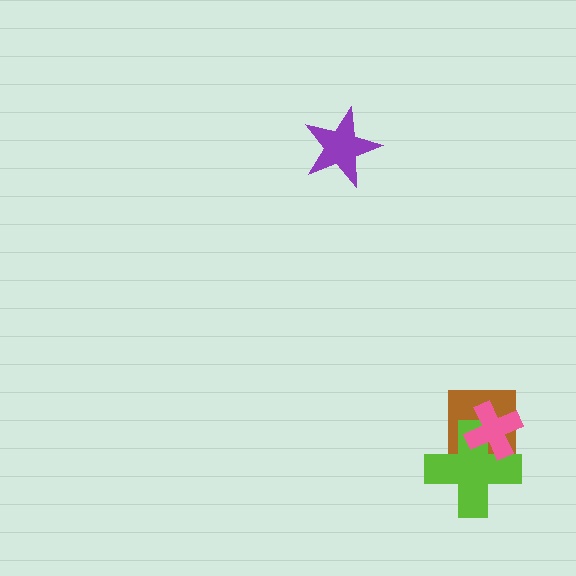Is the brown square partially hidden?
Yes, it is partially covered by another shape.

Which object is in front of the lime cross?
The pink cross is in front of the lime cross.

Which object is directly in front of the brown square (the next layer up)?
The lime cross is directly in front of the brown square.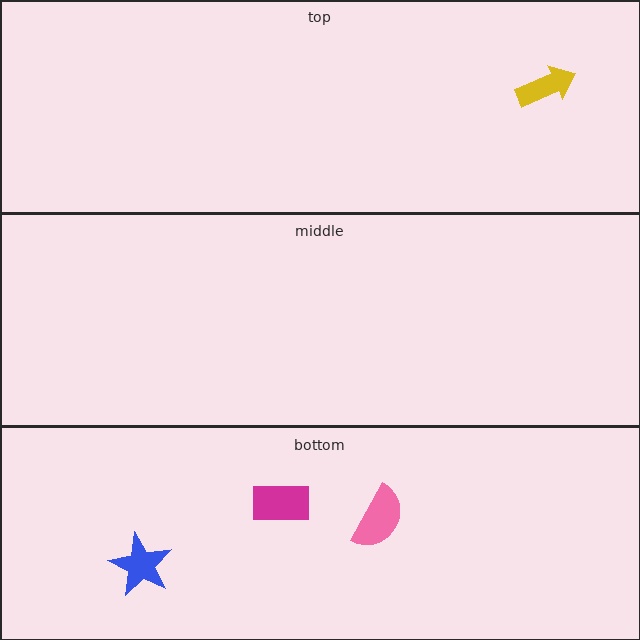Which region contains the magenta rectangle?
The bottom region.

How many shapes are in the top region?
1.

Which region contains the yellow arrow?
The top region.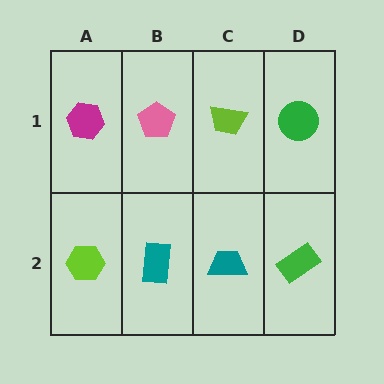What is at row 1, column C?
A lime trapezoid.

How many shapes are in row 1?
4 shapes.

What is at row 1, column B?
A pink pentagon.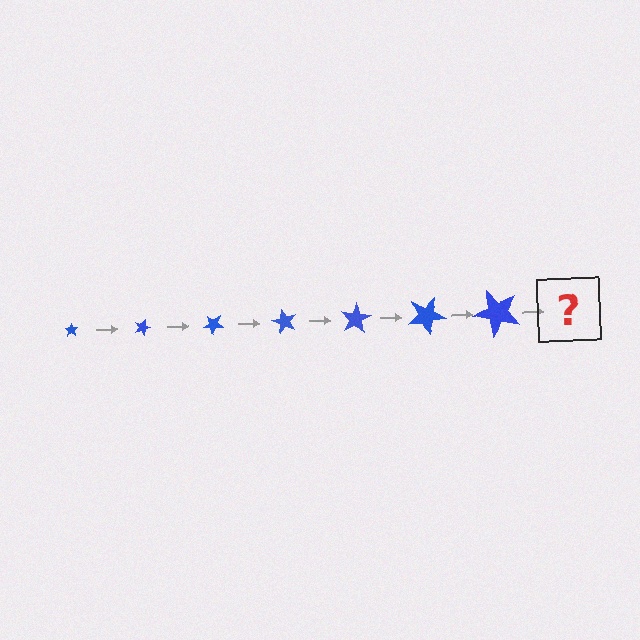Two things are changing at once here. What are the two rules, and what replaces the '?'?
The two rules are that the star grows larger each step and it rotates 20 degrees each step. The '?' should be a star, larger than the previous one and rotated 140 degrees from the start.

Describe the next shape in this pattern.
It should be a star, larger than the previous one and rotated 140 degrees from the start.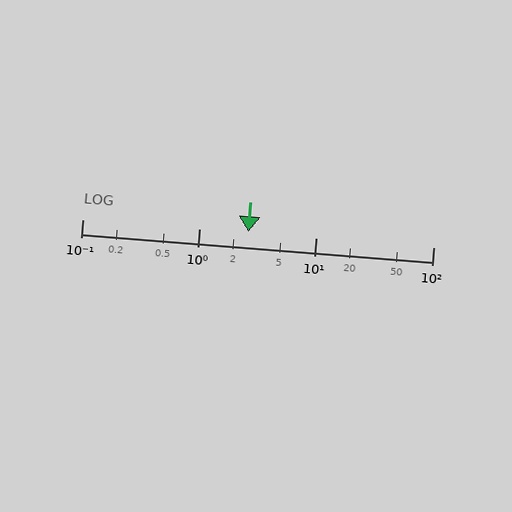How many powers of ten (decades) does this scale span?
The scale spans 3 decades, from 0.1 to 100.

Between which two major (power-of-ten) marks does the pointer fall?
The pointer is between 1 and 10.